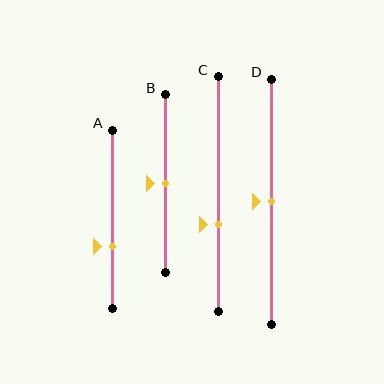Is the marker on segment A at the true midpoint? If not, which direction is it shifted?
No, the marker on segment A is shifted downward by about 16% of the segment length.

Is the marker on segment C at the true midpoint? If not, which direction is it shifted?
No, the marker on segment C is shifted downward by about 13% of the segment length.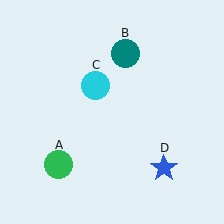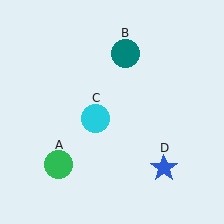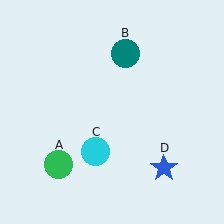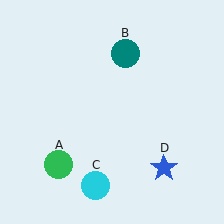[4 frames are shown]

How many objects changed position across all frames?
1 object changed position: cyan circle (object C).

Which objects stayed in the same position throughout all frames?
Green circle (object A) and teal circle (object B) and blue star (object D) remained stationary.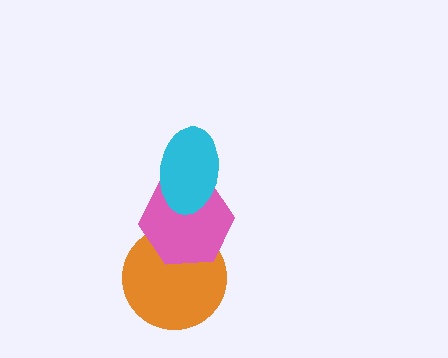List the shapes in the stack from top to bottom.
From top to bottom: the cyan ellipse, the pink hexagon, the orange circle.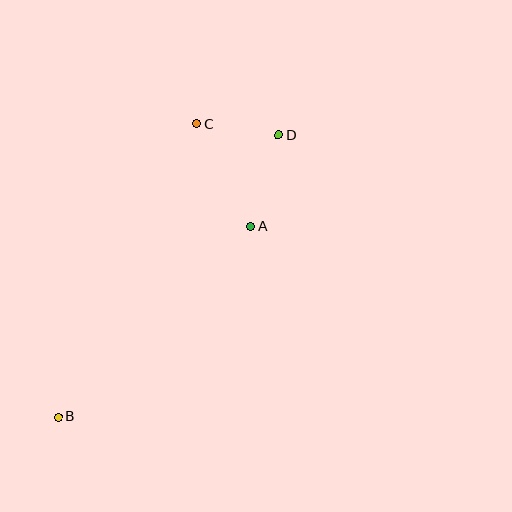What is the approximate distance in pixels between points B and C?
The distance between B and C is approximately 324 pixels.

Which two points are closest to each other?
Points C and D are closest to each other.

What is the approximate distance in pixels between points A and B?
The distance between A and B is approximately 271 pixels.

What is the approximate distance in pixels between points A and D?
The distance between A and D is approximately 95 pixels.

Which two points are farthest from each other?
Points B and D are farthest from each other.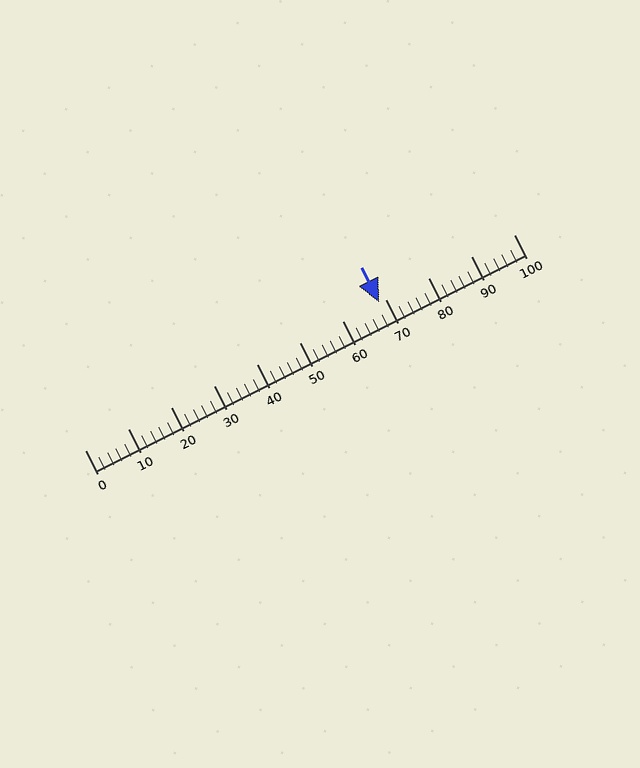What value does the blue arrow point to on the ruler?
The blue arrow points to approximately 69.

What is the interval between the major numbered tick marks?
The major tick marks are spaced 10 units apart.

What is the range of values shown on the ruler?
The ruler shows values from 0 to 100.